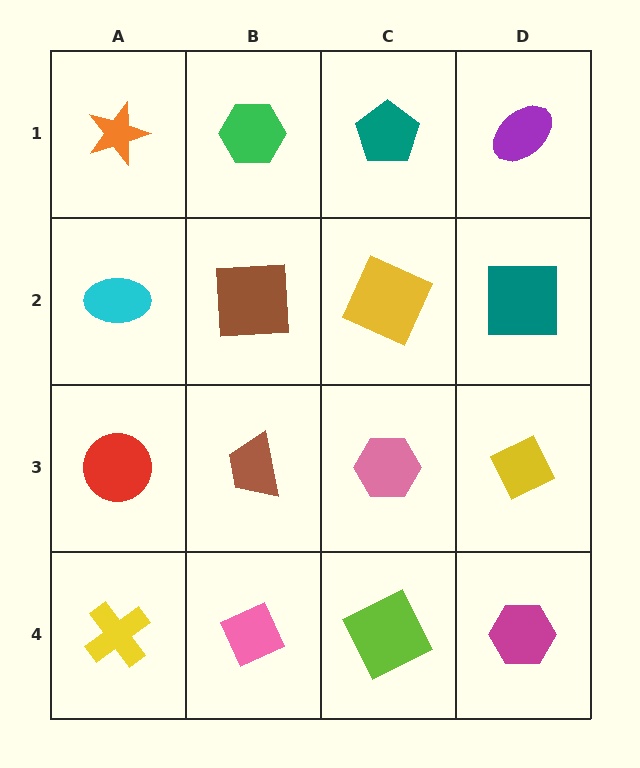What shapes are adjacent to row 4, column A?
A red circle (row 3, column A), a pink diamond (row 4, column B).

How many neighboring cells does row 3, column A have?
3.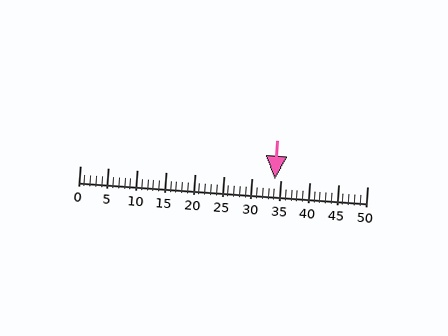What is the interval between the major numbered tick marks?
The major tick marks are spaced 5 units apart.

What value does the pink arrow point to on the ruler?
The pink arrow points to approximately 34.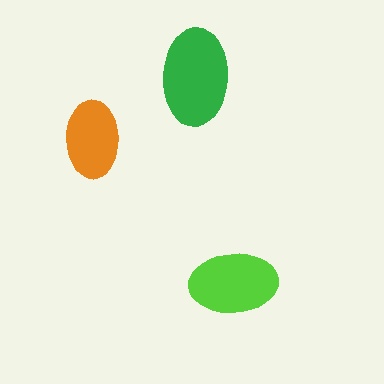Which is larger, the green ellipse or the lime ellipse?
The green one.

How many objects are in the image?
There are 3 objects in the image.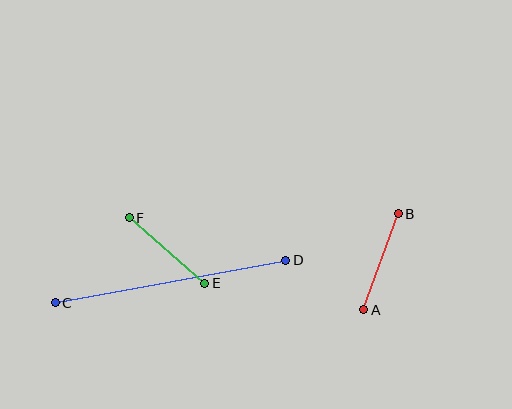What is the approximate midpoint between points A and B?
The midpoint is at approximately (381, 262) pixels.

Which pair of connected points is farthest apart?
Points C and D are farthest apart.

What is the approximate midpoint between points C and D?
The midpoint is at approximately (170, 281) pixels.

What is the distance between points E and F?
The distance is approximately 100 pixels.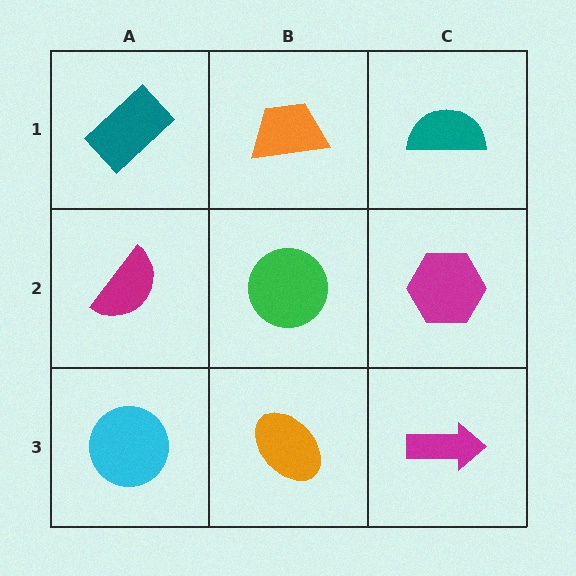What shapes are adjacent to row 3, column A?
A magenta semicircle (row 2, column A), an orange ellipse (row 3, column B).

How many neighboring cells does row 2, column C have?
3.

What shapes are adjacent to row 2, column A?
A teal rectangle (row 1, column A), a cyan circle (row 3, column A), a green circle (row 2, column B).